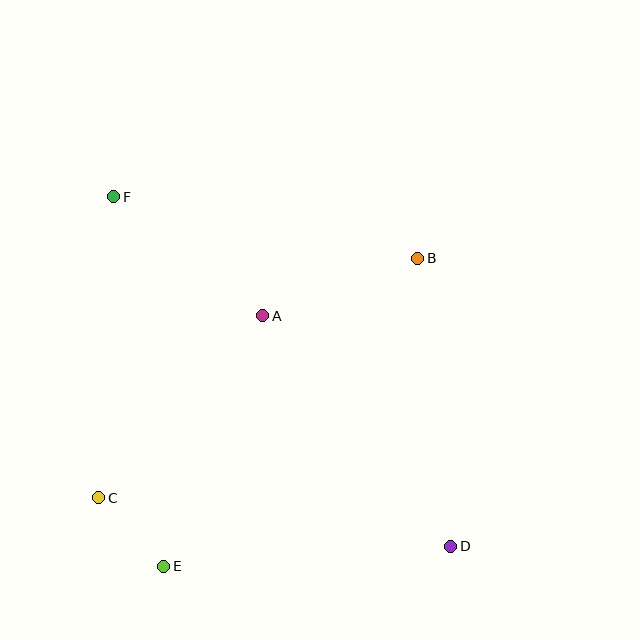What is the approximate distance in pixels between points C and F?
The distance between C and F is approximately 301 pixels.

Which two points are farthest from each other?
Points D and F are farthest from each other.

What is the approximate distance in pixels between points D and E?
The distance between D and E is approximately 288 pixels.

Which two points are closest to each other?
Points C and E are closest to each other.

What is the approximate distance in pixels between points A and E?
The distance between A and E is approximately 269 pixels.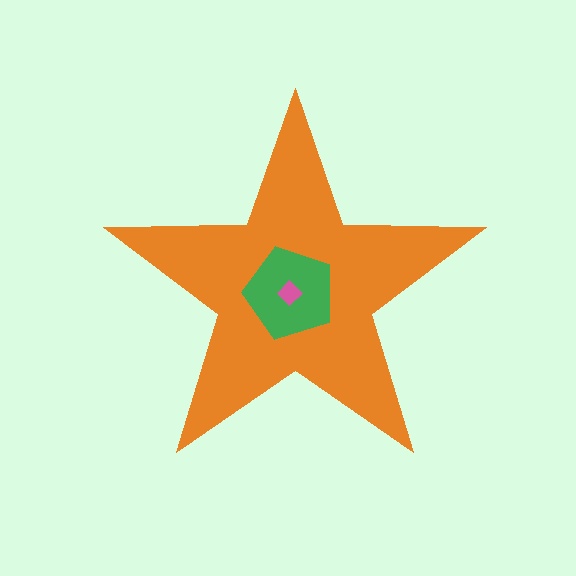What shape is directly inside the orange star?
The green pentagon.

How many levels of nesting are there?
3.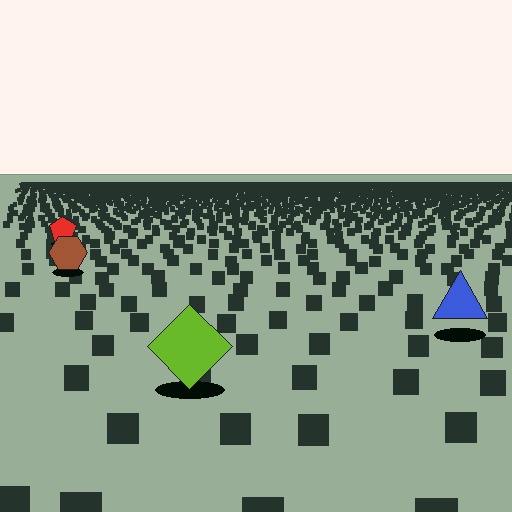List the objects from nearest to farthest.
From nearest to farthest: the lime diamond, the blue triangle, the brown hexagon, the red pentagon.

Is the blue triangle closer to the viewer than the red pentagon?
Yes. The blue triangle is closer — you can tell from the texture gradient: the ground texture is coarser near it.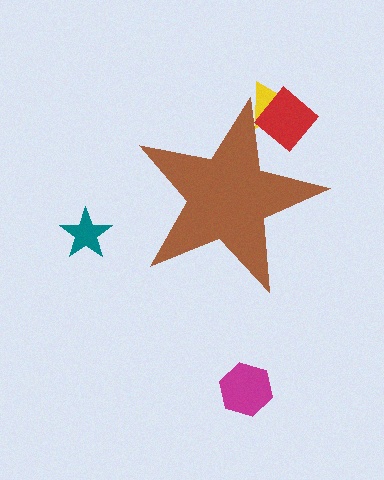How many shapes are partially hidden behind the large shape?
2 shapes are partially hidden.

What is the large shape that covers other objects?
A brown star.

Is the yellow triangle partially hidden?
Yes, the yellow triangle is partially hidden behind the brown star.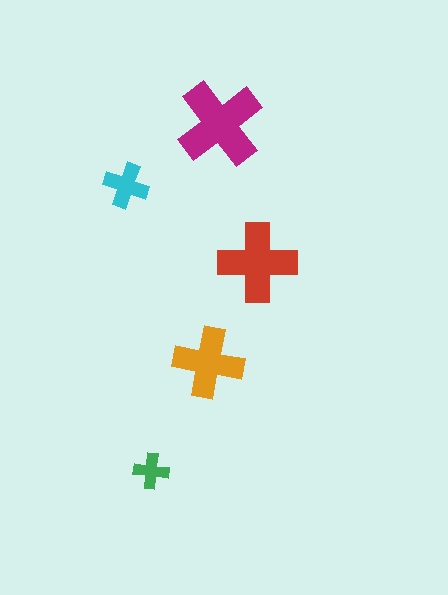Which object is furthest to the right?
The red cross is rightmost.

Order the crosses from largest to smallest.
the magenta one, the red one, the orange one, the cyan one, the green one.